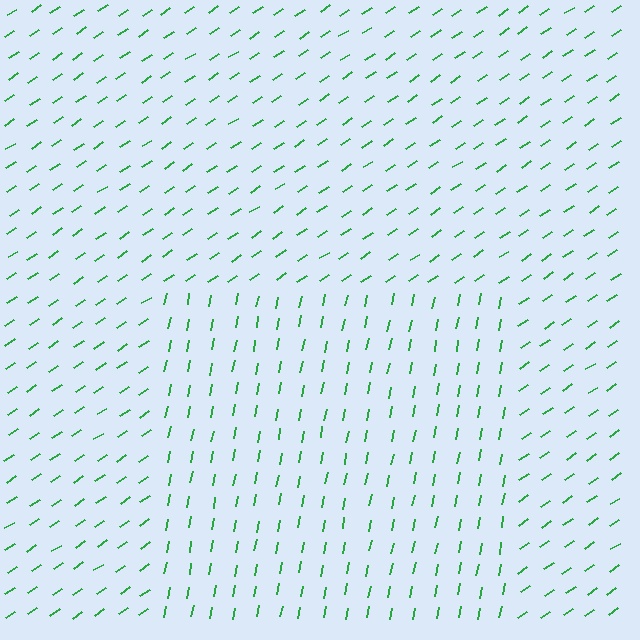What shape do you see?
I see a rectangle.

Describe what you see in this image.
The image is filled with small green line segments. A rectangle region in the image has lines oriented differently from the surrounding lines, creating a visible texture boundary.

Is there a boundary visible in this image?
Yes, there is a texture boundary formed by a change in line orientation.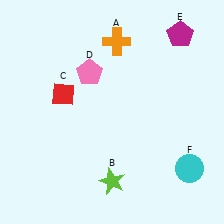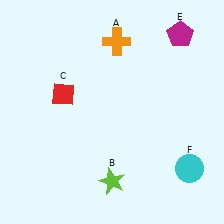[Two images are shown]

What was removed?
The pink pentagon (D) was removed in Image 2.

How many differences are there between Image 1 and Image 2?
There is 1 difference between the two images.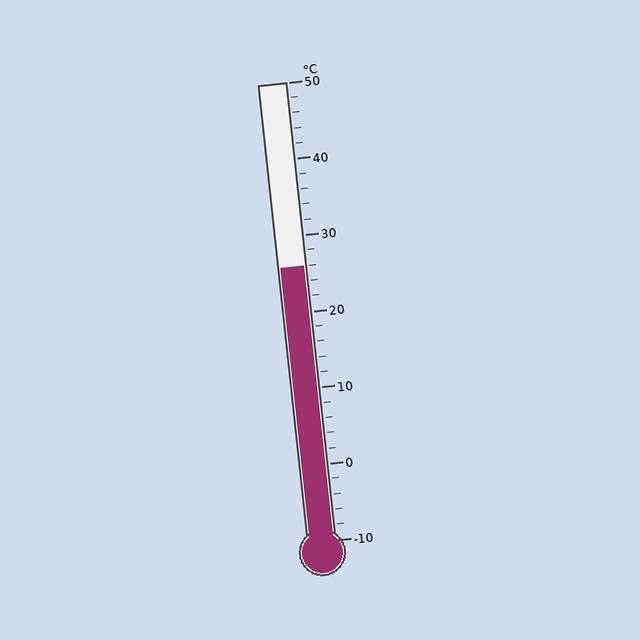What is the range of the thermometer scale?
The thermometer scale ranges from -10°C to 50°C.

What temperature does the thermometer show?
The thermometer shows approximately 26°C.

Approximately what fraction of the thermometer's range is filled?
The thermometer is filled to approximately 60% of its range.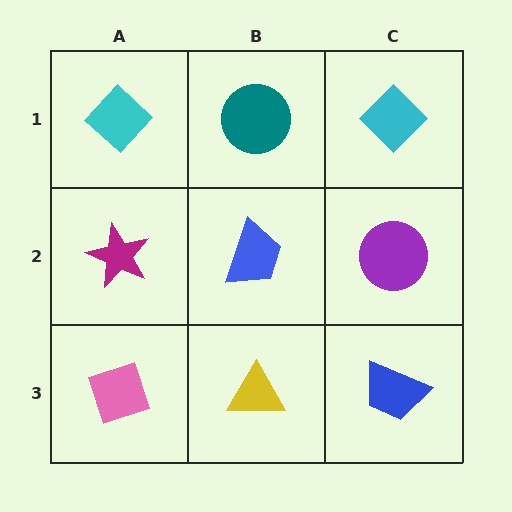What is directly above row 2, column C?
A cyan diamond.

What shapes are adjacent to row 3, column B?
A blue trapezoid (row 2, column B), a pink diamond (row 3, column A), a blue trapezoid (row 3, column C).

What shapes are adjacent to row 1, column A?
A magenta star (row 2, column A), a teal circle (row 1, column B).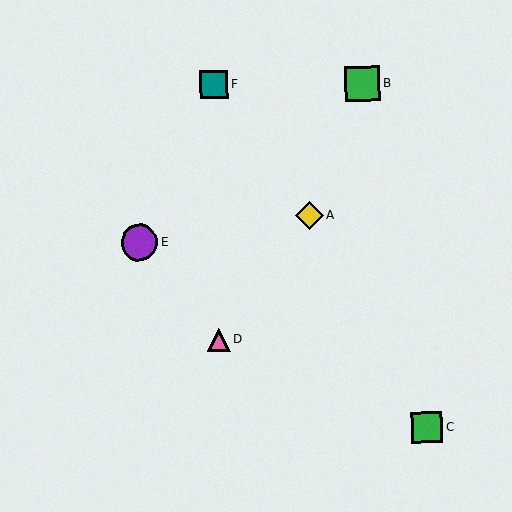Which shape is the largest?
The purple circle (labeled E) is the largest.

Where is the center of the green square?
The center of the green square is at (427, 427).